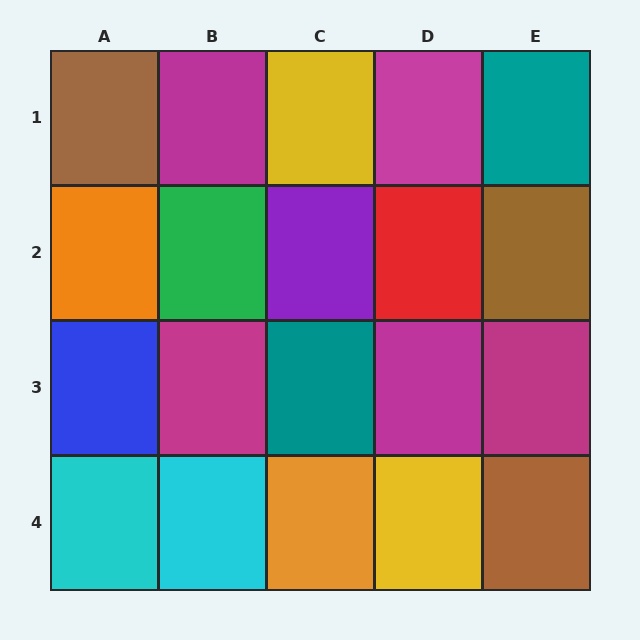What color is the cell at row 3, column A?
Blue.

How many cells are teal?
2 cells are teal.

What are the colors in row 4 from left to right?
Cyan, cyan, orange, yellow, brown.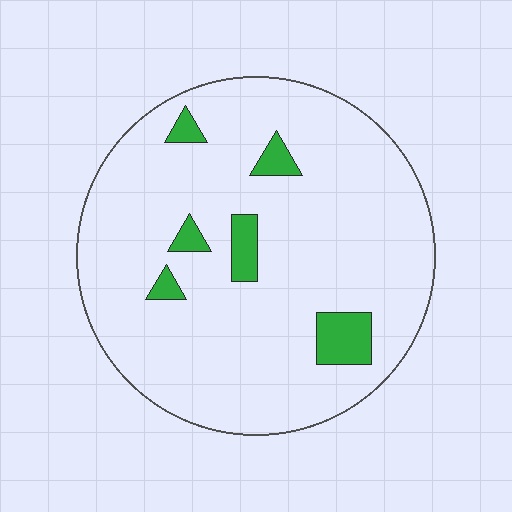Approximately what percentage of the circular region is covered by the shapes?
Approximately 10%.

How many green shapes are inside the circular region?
6.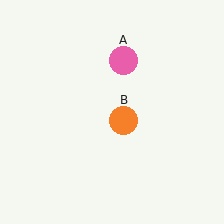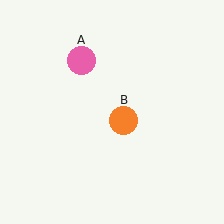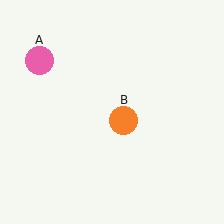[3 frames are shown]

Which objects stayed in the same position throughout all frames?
Orange circle (object B) remained stationary.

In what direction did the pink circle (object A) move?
The pink circle (object A) moved left.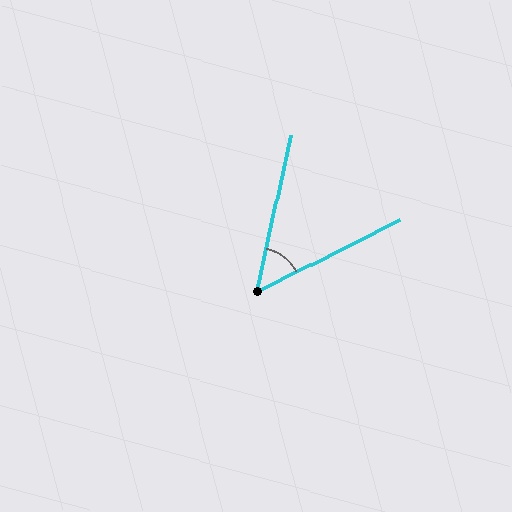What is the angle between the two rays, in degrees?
Approximately 51 degrees.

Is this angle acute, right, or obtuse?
It is acute.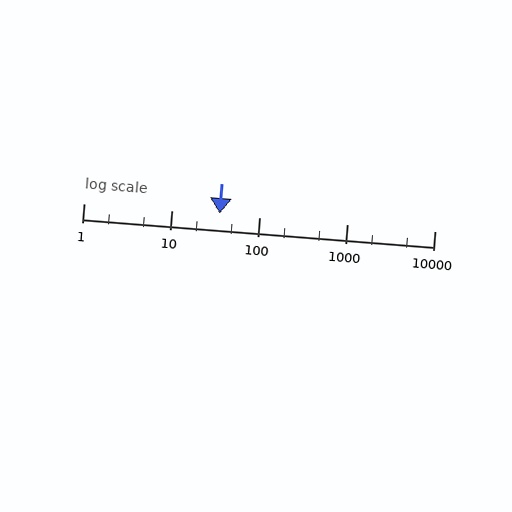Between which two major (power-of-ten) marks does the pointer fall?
The pointer is between 10 and 100.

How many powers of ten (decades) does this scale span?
The scale spans 4 decades, from 1 to 10000.